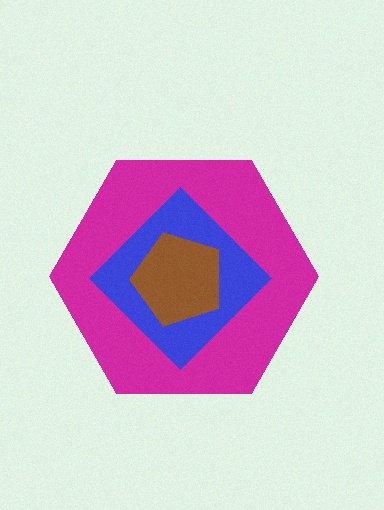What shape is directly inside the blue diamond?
The brown pentagon.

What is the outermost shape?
The magenta hexagon.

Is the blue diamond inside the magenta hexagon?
Yes.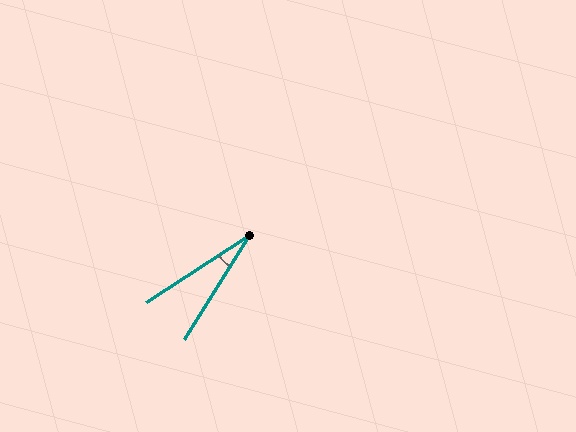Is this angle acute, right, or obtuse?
It is acute.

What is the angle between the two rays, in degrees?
Approximately 25 degrees.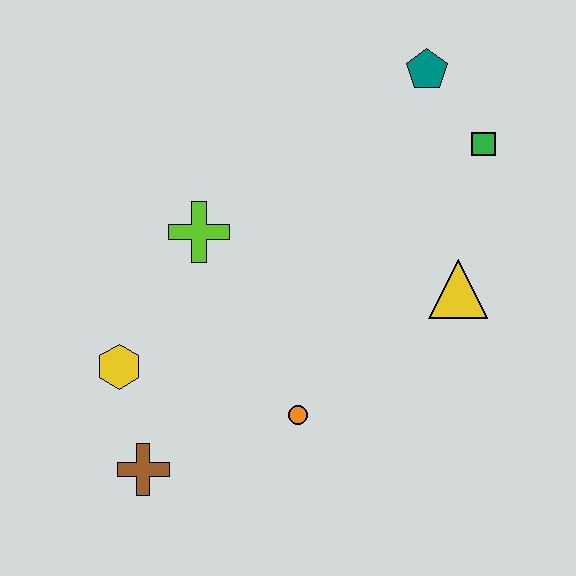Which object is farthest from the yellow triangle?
The brown cross is farthest from the yellow triangle.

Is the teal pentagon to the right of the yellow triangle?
No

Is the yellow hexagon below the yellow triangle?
Yes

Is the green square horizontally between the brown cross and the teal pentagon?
No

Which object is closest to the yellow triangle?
The green square is closest to the yellow triangle.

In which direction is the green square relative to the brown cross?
The green square is to the right of the brown cross.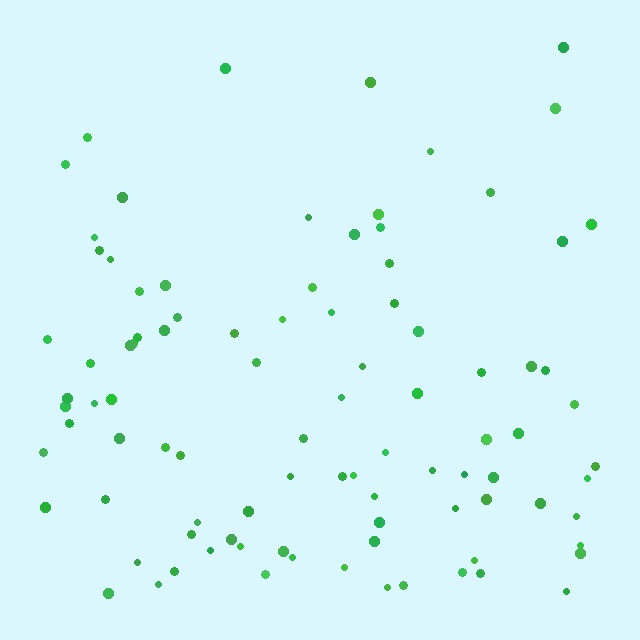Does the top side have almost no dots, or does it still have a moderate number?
Still a moderate number, just noticeably fewer than the bottom.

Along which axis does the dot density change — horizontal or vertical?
Vertical.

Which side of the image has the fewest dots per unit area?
The top.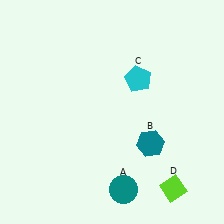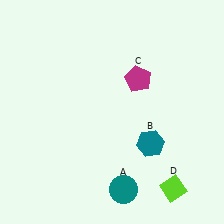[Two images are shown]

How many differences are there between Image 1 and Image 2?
There is 1 difference between the two images.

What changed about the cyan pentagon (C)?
In Image 1, C is cyan. In Image 2, it changed to magenta.